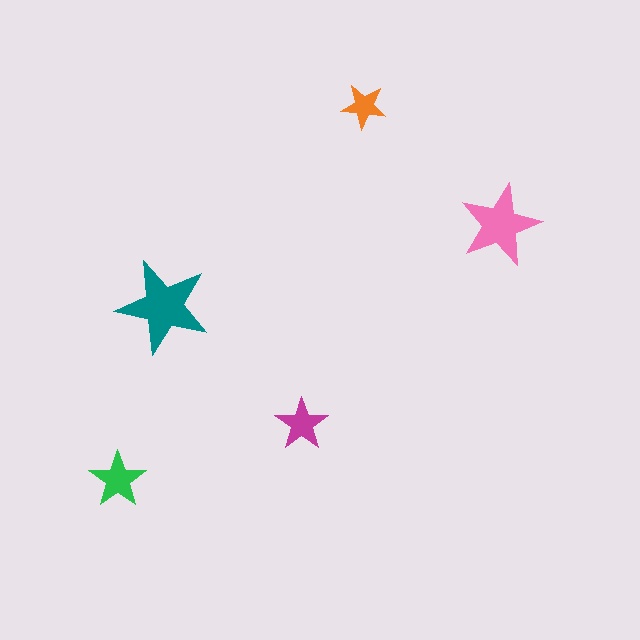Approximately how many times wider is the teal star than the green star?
About 1.5 times wider.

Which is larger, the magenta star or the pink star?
The pink one.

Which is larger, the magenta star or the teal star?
The teal one.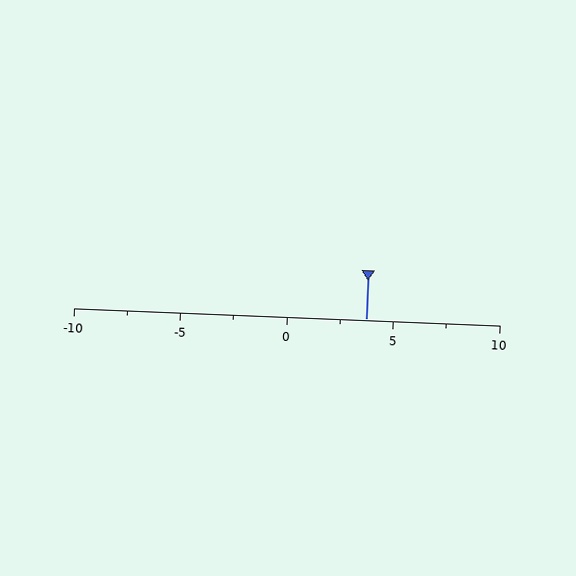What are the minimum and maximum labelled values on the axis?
The axis runs from -10 to 10.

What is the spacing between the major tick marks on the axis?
The major ticks are spaced 5 apart.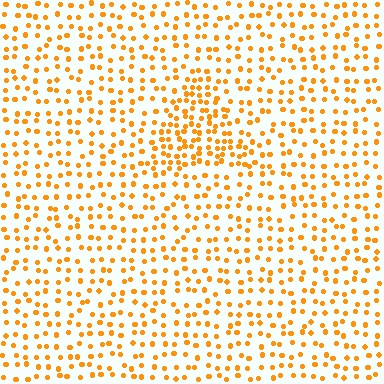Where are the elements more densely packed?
The elements are more densely packed inside the triangle boundary.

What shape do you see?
I see a triangle.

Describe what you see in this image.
The image contains small orange elements arranged at two different densities. A triangle-shaped region is visible where the elements are more densely packed than the surrounding area.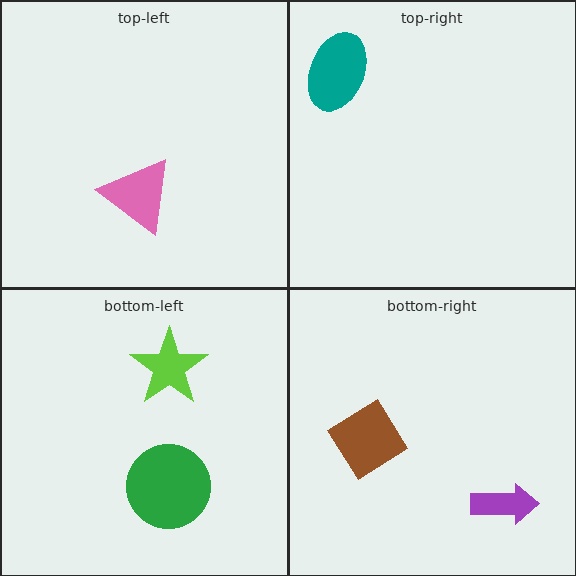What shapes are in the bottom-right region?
The brown diamond, the purple arrow.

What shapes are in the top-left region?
The pink triangle.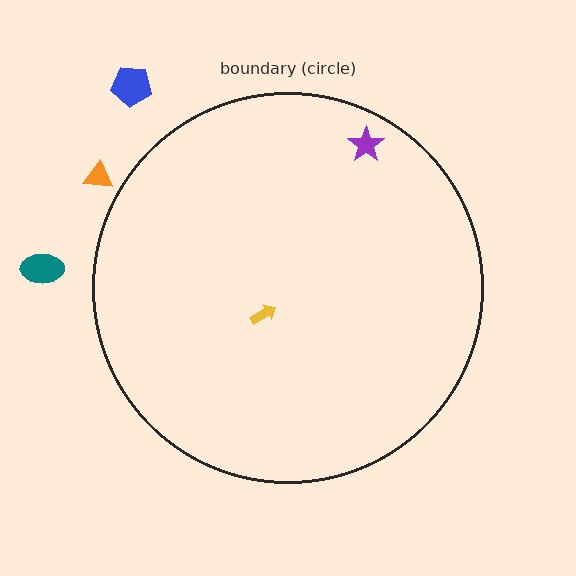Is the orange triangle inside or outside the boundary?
Outside.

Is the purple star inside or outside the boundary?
Inside.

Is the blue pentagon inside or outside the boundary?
Outside.